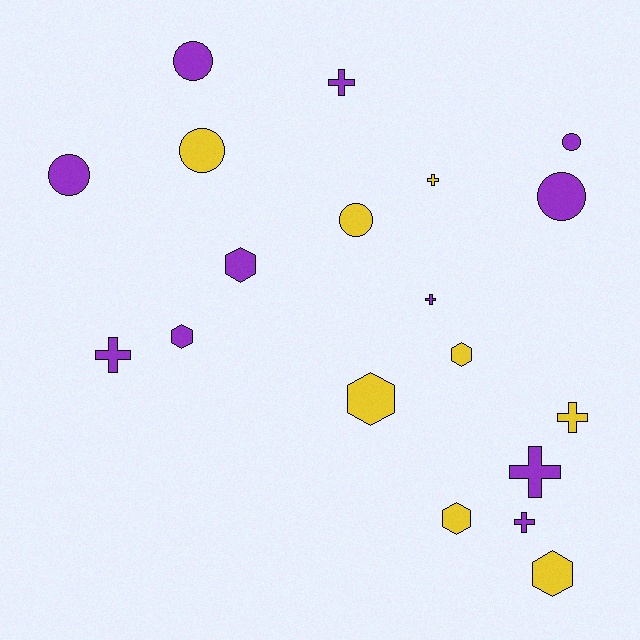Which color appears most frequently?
Purple, with 11 objects.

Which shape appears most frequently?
Cross, with 7 objects.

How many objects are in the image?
There are 19 objects.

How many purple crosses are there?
There are 5 purple crosses.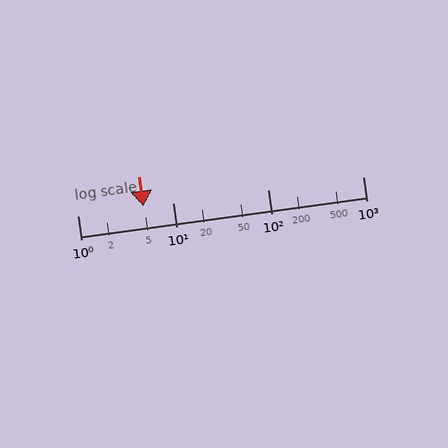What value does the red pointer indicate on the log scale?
The pointer indicates approximately 4.9.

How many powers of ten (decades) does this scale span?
The scale spans 3 decades, from 1 to 1000.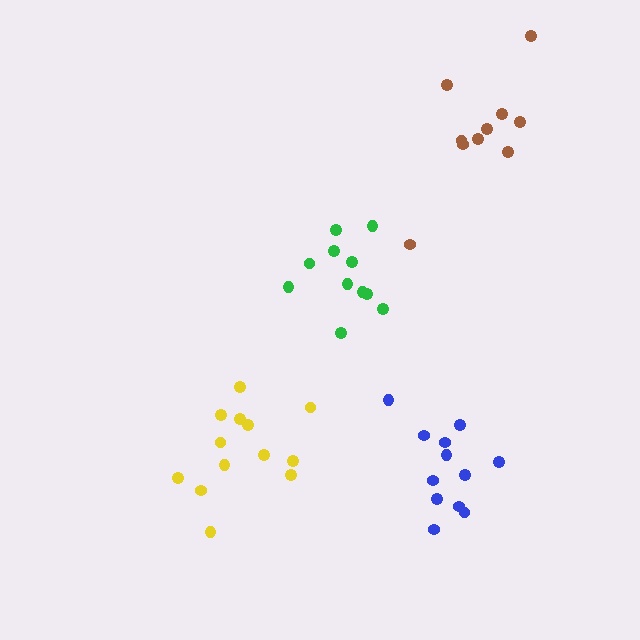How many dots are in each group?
Group 1: 12 dots, Group 2: 10 dots, Group 3: 11 dots, Group 4: 13 dots (46 total).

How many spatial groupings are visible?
There are 4 spatial groupings.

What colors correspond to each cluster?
The clusters are colored: blue, brown, green, yellow.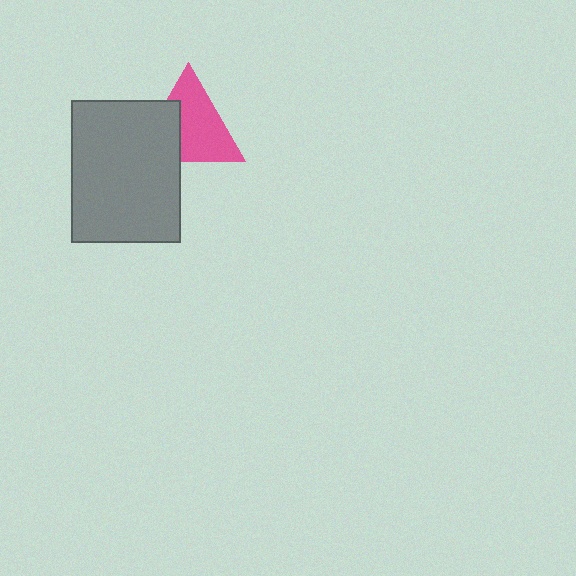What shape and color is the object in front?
The object in front is a gray rectangle.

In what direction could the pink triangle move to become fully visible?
The pink triangle could move toward the upper-right. That would shift it out from behind the gray rectangle entirely.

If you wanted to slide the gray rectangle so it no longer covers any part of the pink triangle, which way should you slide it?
Slide it toward the lower-left — that is the most direct way to separate the two shapes.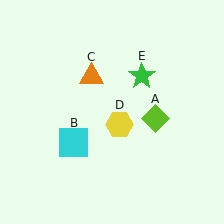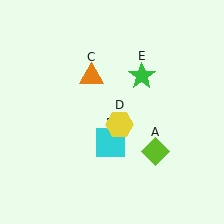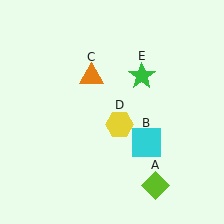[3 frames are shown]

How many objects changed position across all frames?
2 objects changed position: lime diamond (object A), cyan square (object B).